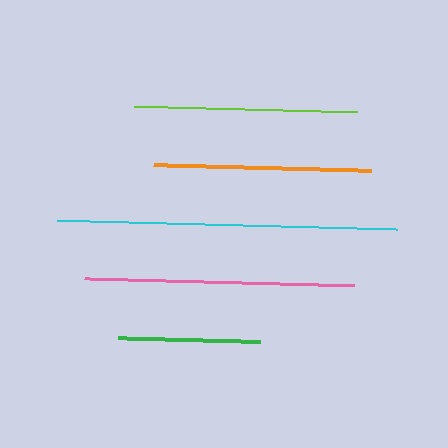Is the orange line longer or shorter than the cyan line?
The cyan line is longer than the orange line.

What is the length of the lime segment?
The lime segment is approximately 223 pixels long.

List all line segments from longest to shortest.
From longest to shortest: cyan, pink, lime, orange, green.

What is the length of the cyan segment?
The cyan segment is approximately 340 pixels long.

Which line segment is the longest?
The cyan line is the longest at approximately 340 pixels.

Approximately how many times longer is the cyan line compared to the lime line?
The cyan line is approximately 1.5 times the length of the lime line.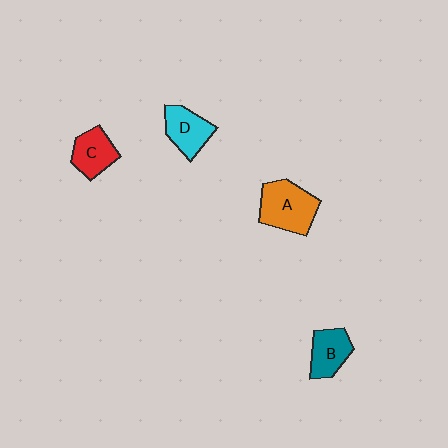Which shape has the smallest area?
Shape B (teal).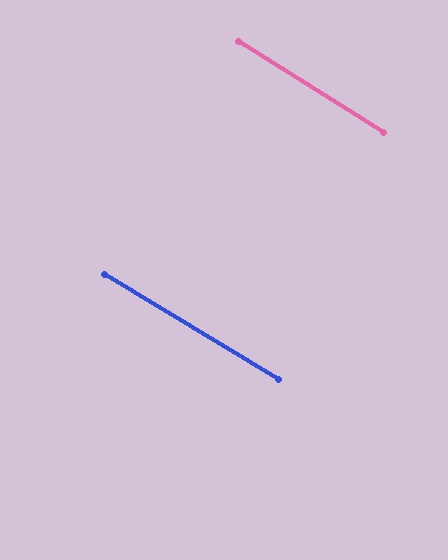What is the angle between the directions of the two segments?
Approximately 1 degree.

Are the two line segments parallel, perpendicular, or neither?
Parallel — their directions differ by only 0.9°.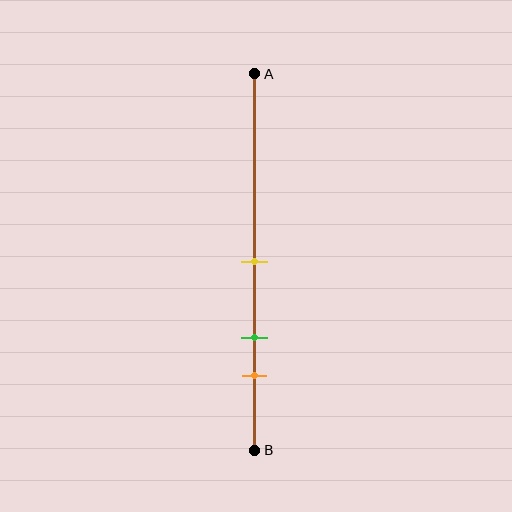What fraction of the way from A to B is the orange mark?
The orange mark is approximately 80% (0.8) of the way from A to B.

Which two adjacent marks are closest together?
The green and orange marks are the closest adjacent pair.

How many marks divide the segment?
There are 3 marks dividing the segment.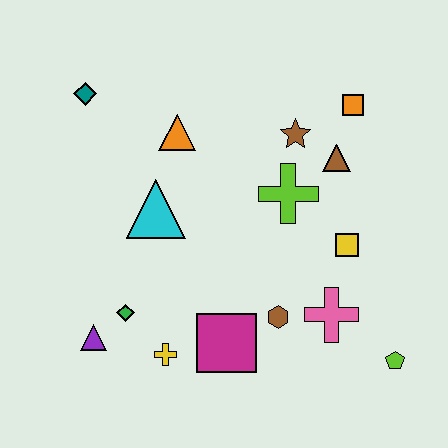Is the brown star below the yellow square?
No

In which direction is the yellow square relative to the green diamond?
The yellow square is to the right of the green diamond.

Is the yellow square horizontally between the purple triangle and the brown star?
No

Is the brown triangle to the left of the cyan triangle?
No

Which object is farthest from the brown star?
The purple triangle is farthest from the brown star.